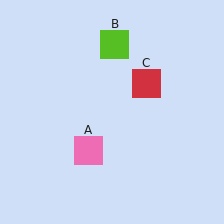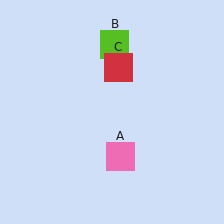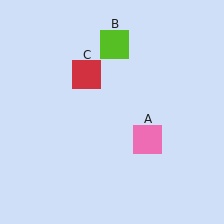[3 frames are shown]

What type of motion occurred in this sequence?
The pink square (object A), red square (object C) rotated counterclockwise around the center of the scene.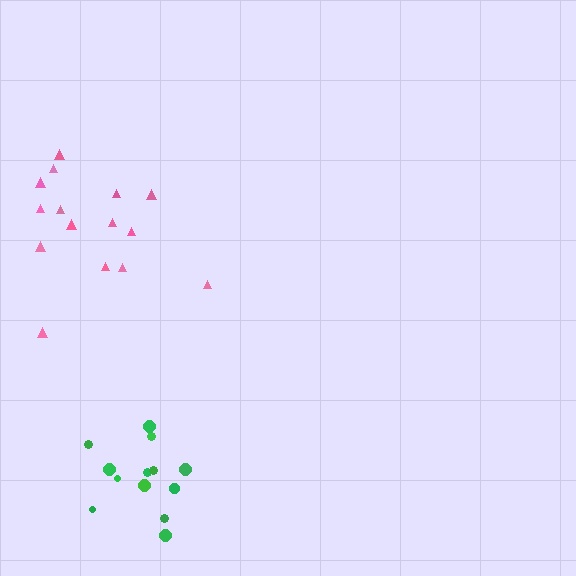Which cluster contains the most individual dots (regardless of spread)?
Pink (16).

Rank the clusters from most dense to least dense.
green, pink.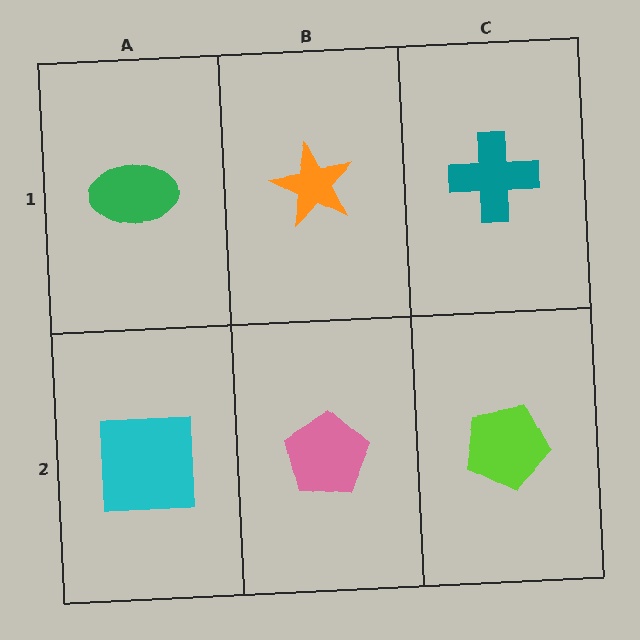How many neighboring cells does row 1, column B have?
3.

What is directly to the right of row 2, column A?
A pink pentagon.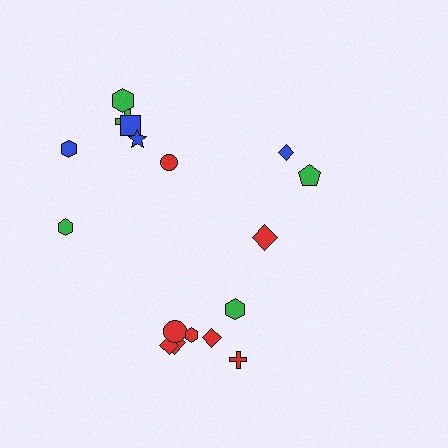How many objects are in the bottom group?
There are 7 objects.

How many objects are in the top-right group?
There are 3 objects.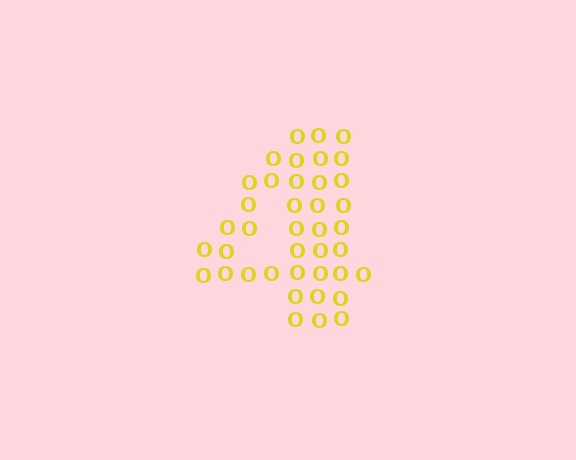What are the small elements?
The small elements are letter O's.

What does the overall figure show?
The overall figure shows the digit 4.